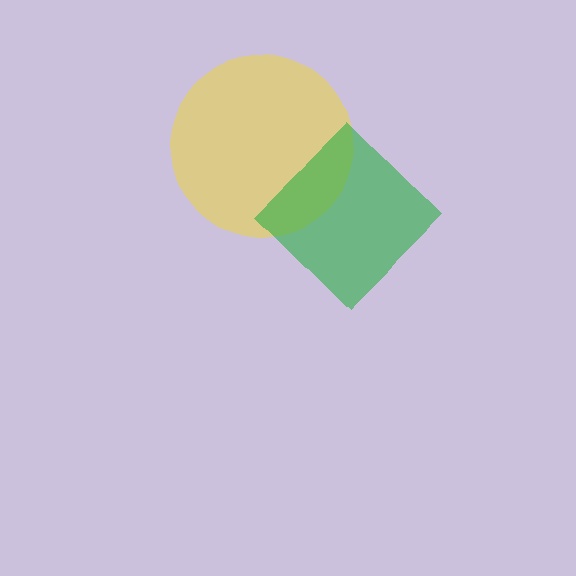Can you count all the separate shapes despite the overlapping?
Yes, there are 2 separate shapes.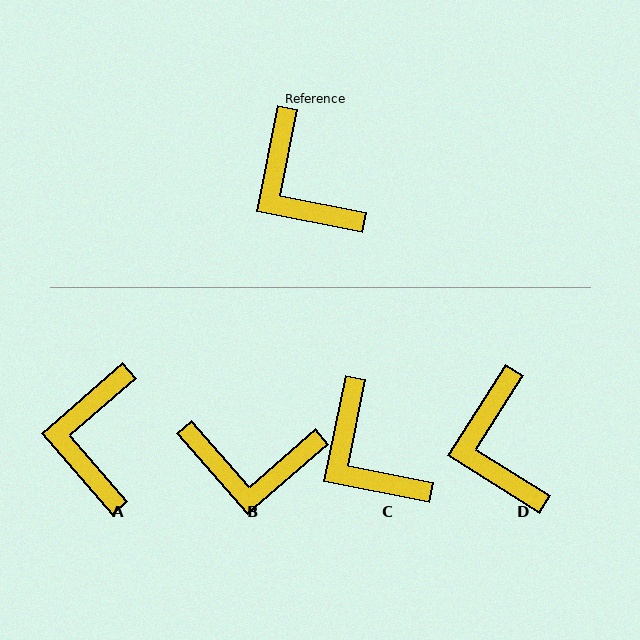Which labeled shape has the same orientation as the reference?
C.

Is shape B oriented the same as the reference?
No, it is off by about 52 degrees.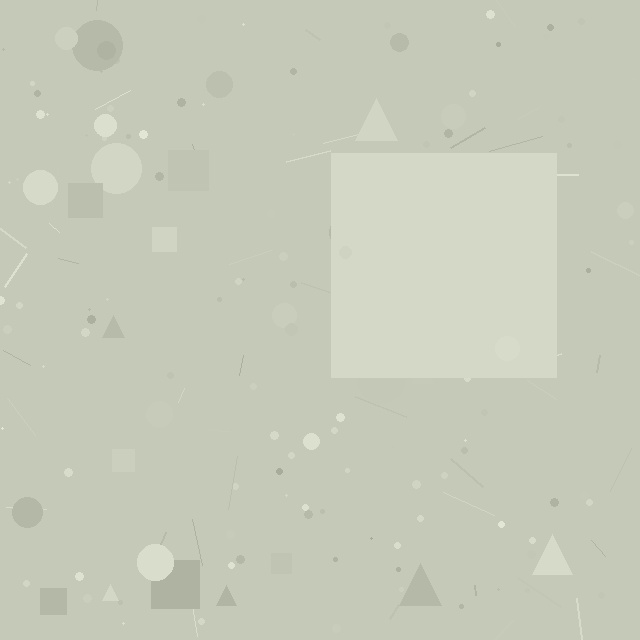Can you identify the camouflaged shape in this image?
The camouflaged shape is a square.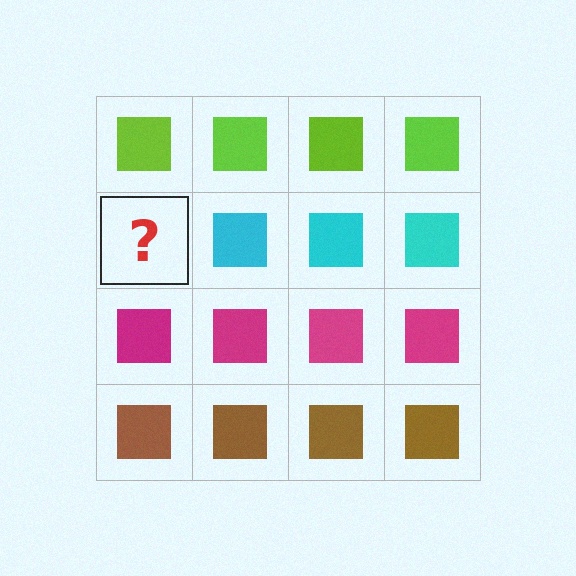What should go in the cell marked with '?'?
The missing cell should contain a cyan square.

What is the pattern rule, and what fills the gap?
The rule is that each row has a consistent color. The gap should be filled with a cyan square.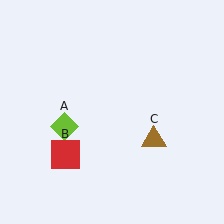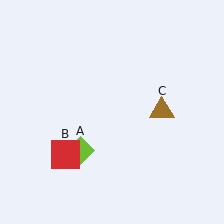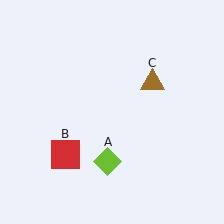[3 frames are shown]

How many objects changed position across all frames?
2 objects changed position: lime diamond (object A), brown triangle (object C).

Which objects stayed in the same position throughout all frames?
Red square (object B) remained stationary.